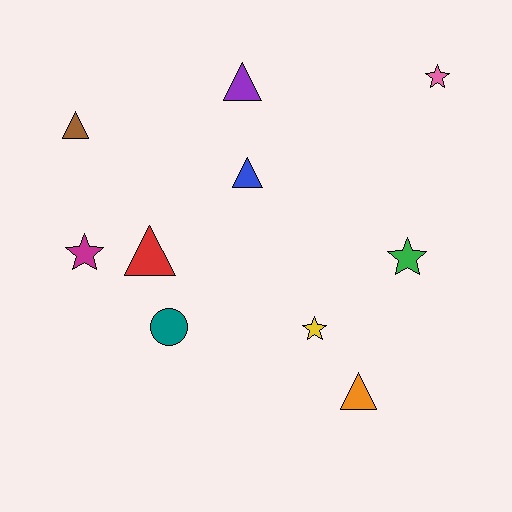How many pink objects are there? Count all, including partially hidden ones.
There is 1 pink object.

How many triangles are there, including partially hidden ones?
There are 5 triangles.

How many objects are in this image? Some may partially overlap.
There are 10 objects.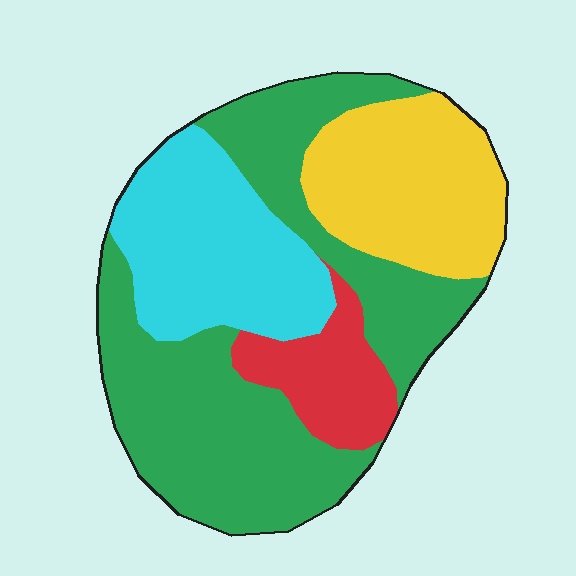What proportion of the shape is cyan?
Cyan takes up between a sixth and a third of the shape.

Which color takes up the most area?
Green, at roughly 45%.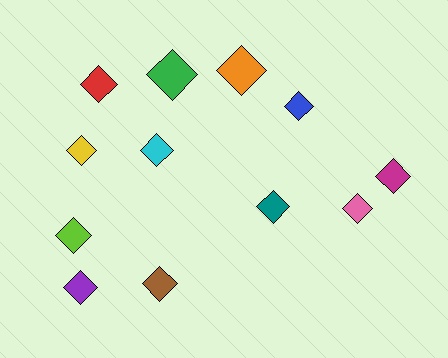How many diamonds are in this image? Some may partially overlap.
There are 12 diamonds.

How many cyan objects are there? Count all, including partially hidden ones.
There is 1 cyan object.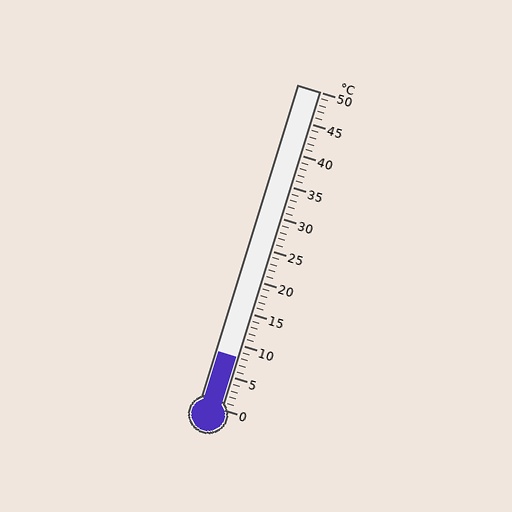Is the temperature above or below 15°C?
The temperature is below 15°C.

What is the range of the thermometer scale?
The thermometer scale ranges from 0°C to 50°C.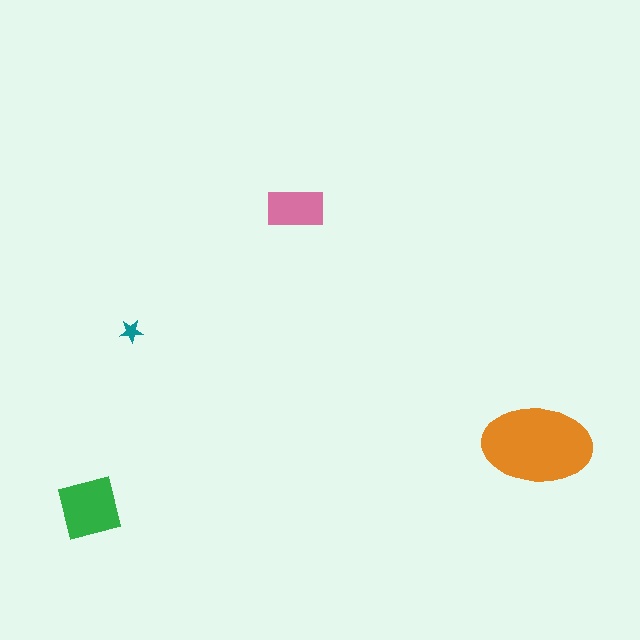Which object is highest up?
The pink rectangle is topmost.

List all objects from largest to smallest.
The orange ellipse, the green square, the pink rectangle, the teal star.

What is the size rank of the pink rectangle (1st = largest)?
3rd.